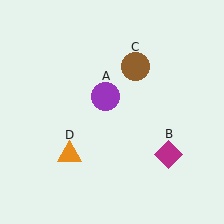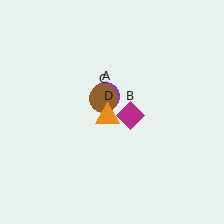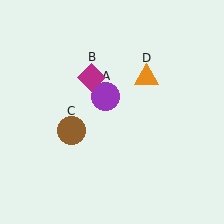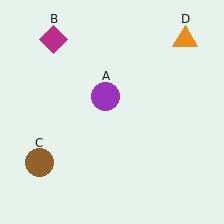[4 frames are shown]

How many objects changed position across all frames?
3 objects changed position: magenta diamond (object B), brown circle (object C), orange triangle (object D).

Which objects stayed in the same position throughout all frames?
Purple circle (object A) remained stationary.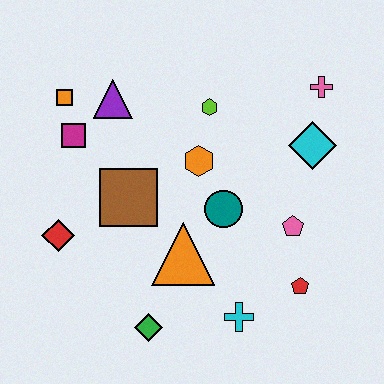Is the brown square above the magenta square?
No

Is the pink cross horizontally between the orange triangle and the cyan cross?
No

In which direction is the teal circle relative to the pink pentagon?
The teal circle is to the left of the pink pentagon.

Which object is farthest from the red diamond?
The pink cross is farthest from the red diamond.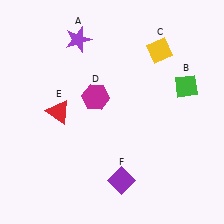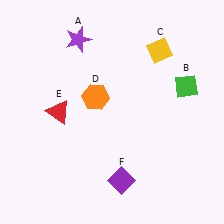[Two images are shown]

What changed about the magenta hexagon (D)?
In Image 1, D is magenta. In Image 2, it changed to orange.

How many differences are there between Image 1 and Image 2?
There is 1 difference between the two images.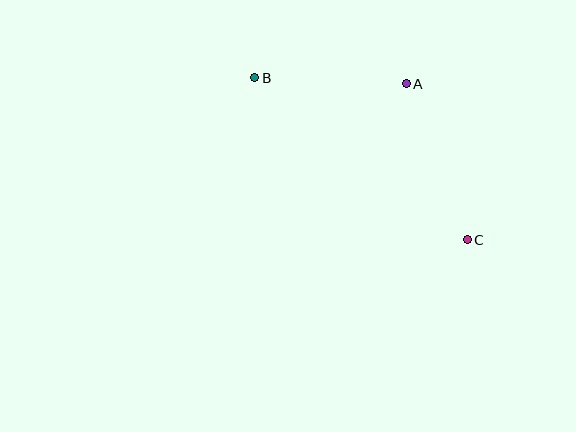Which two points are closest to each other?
Points A and B are closest to each other.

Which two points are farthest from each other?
Points B and C are farthest from each other.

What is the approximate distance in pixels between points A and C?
The distance between A and C is approximately 168 pixels.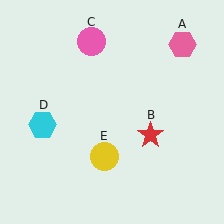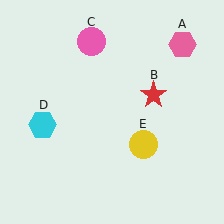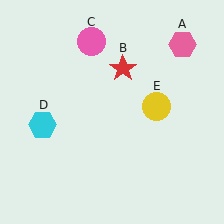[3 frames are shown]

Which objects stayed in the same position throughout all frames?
Pink hexagon (object A) and pink circle (object C) and cyan hexagon (object D) remained stationary.